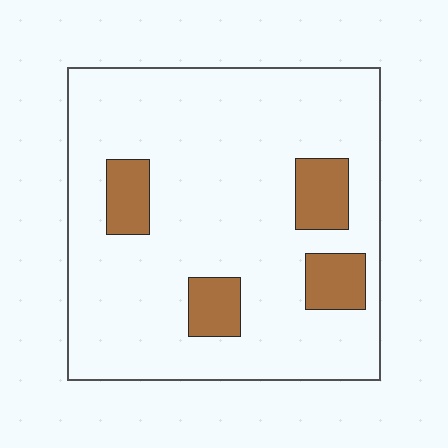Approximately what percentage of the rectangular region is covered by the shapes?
Approximately 15%.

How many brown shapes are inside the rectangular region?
4.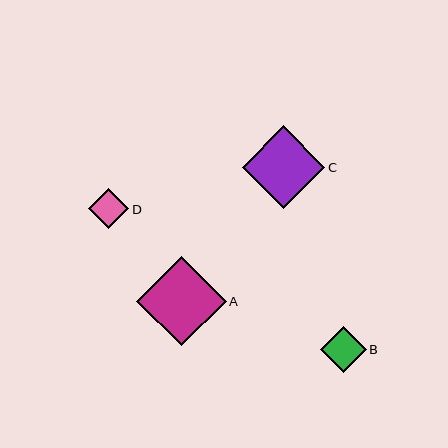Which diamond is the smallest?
Diamond D is the smallest with a size of approximately 40 pixels.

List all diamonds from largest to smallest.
From largest to smallest: A, C, B, D.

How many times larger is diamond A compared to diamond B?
Diamond A is approximately 1.9 times the size of diamond B.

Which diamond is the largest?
Diamond A is the largest with a size of approximately 89 pixels.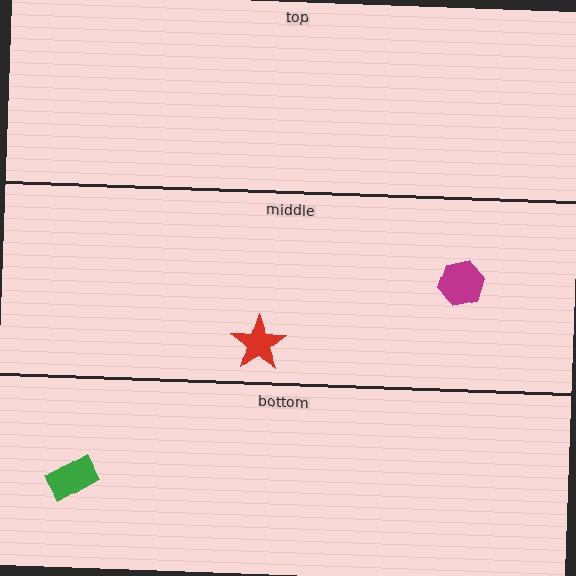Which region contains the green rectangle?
The bottom region.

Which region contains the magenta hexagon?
The middle region.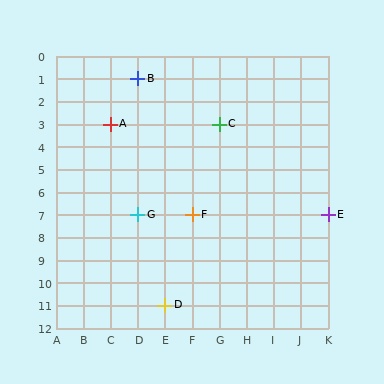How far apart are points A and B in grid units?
Points A and B are 1 column and 2 rows apart (about 2.2 grid units diagonally).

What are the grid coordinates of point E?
Point E is at grid coordinates (K, 7).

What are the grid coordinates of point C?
Point C is at grid coordinates (G, 3).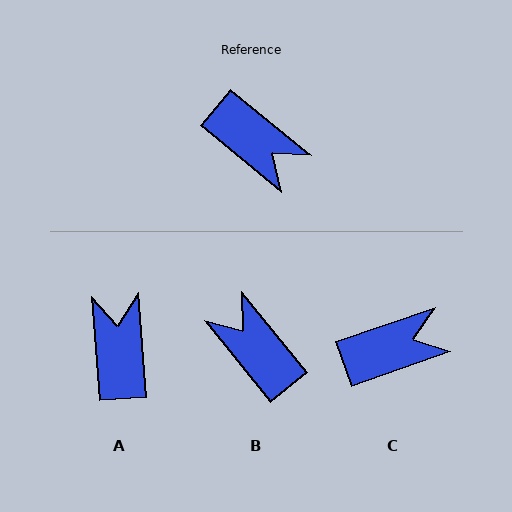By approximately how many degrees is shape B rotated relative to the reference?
Approximately 168 degrees counter-clockwise.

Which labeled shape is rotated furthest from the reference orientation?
B, about 168 degrees away.